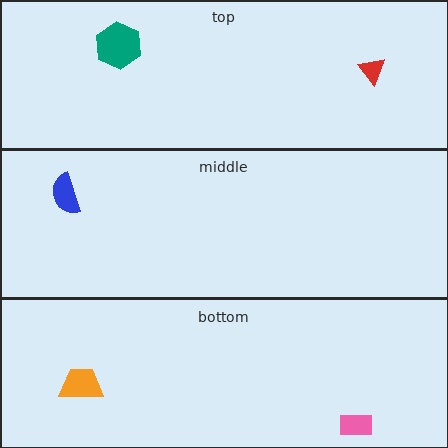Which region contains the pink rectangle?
The bottom region.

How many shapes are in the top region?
2.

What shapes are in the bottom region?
The orange trapezoid, the pink rectangle.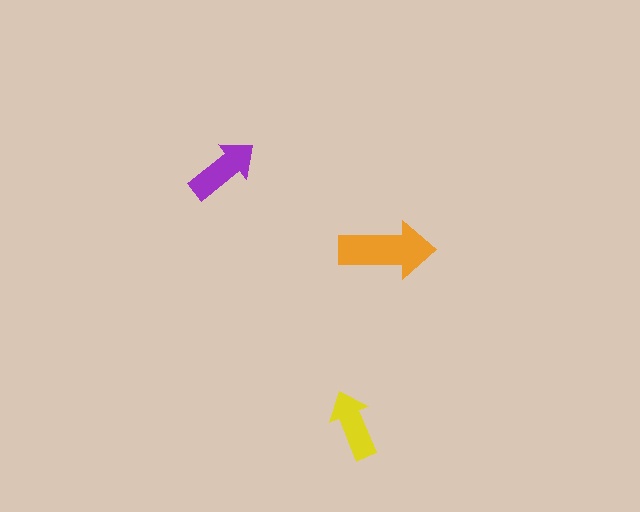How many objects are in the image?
There are 3 objects in the image.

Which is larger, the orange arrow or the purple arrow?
The orange one.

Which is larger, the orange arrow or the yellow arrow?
The orange one.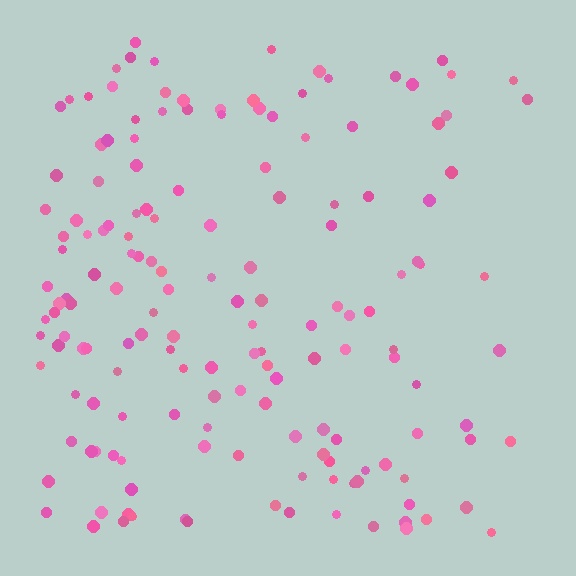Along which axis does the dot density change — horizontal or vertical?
Horizontal.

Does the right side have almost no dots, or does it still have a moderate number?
Still a moderate number, just noticeably fewer than the left.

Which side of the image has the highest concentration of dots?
The left.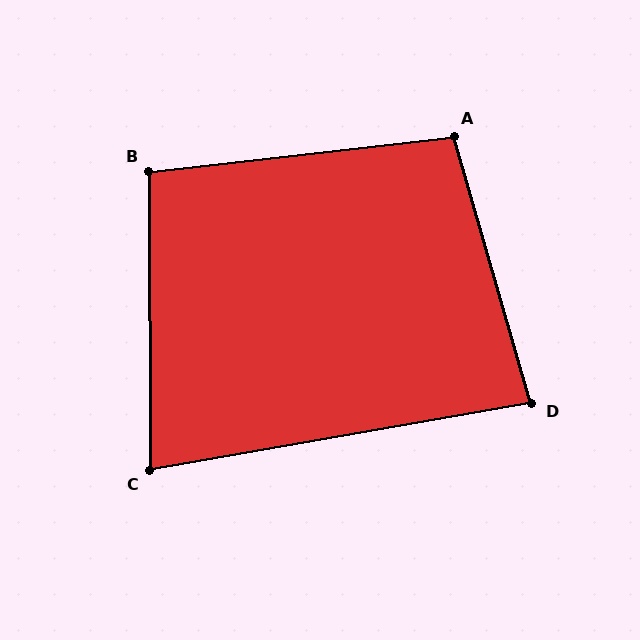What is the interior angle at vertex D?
Approximately 84 degrees (acute).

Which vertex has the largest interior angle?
A, at approximately 100 degrees.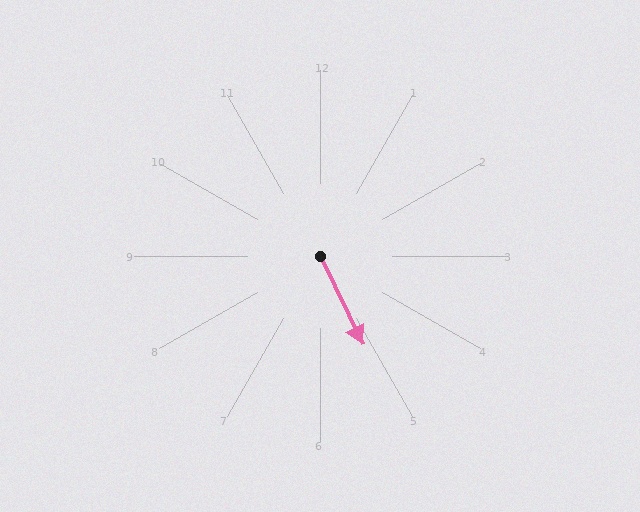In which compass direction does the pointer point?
Southeast.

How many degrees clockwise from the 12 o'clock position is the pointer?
Approximately 154 degrees.